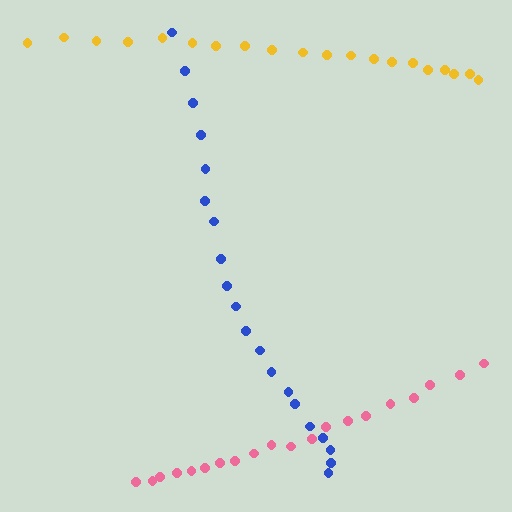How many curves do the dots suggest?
There are 3 distinct paths.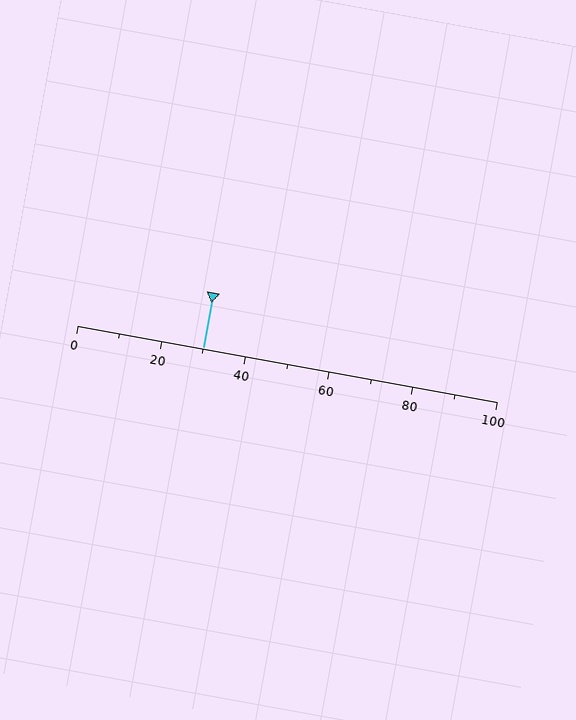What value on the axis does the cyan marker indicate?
The marker indicates approximately 30.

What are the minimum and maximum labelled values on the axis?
The axis runs from 0 to 100.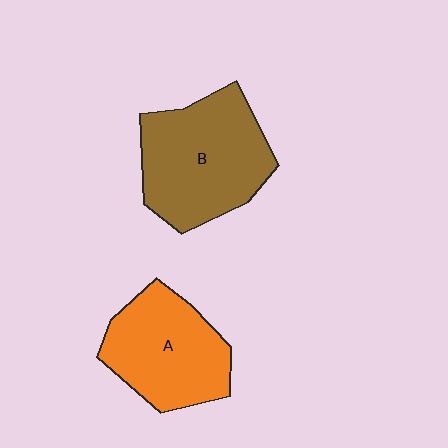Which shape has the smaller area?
Shape A (orange).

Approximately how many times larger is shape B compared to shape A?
Approximately 1.2 times.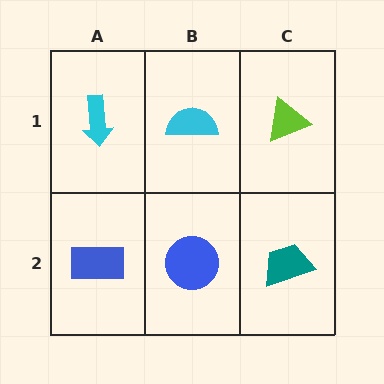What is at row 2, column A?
A blue rectangle.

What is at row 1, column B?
A cyan semicircle.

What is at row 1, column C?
A lime triangle.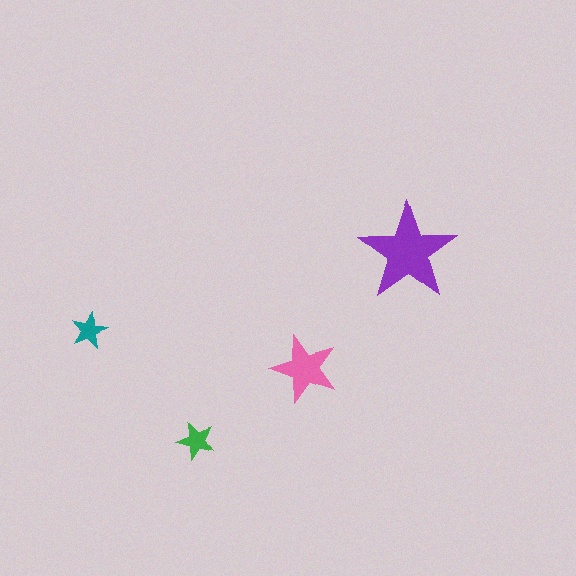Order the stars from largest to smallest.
the purple one, the pink one, the green one, the teal one.